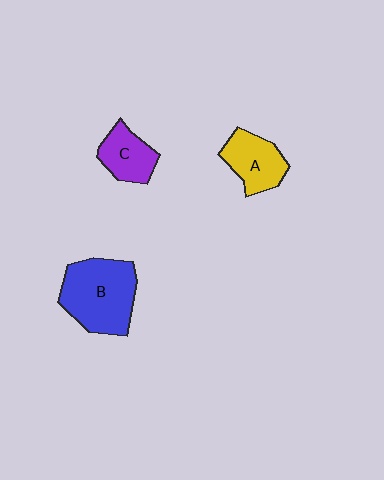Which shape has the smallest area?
Shape C (purple).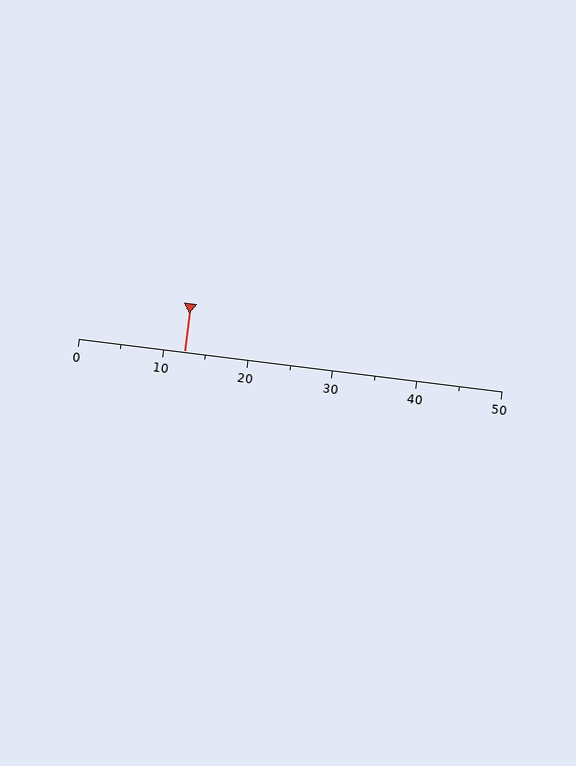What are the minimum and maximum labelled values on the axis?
The axis runs from 0 to 50.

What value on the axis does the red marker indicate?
The marker indicates approximately 12.5.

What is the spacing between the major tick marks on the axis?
The major ticks are spaced 10 apart.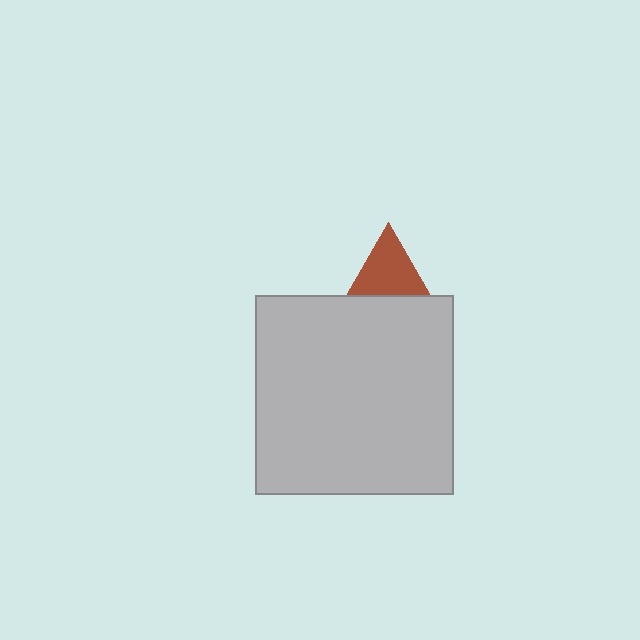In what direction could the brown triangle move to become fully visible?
The brown triangle could move up. That would shift it out from behind the light gray square entirely.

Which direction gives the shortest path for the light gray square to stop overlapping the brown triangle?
Moving down gives the shortest separation.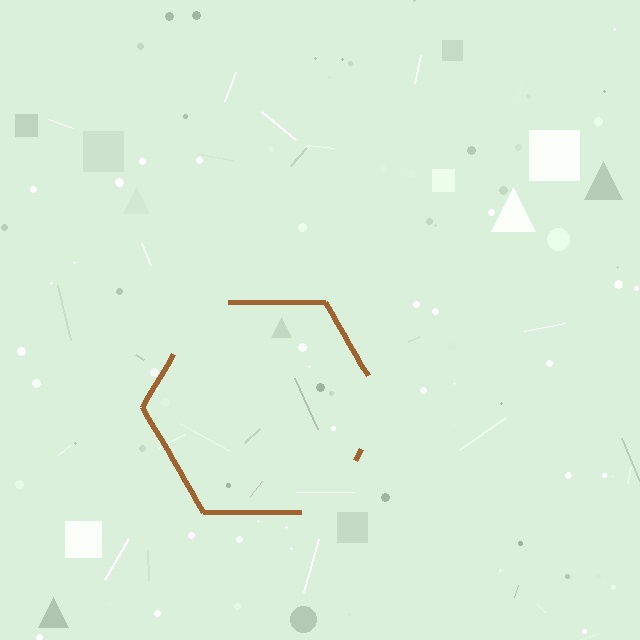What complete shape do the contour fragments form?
The contour fragments form a hexagon.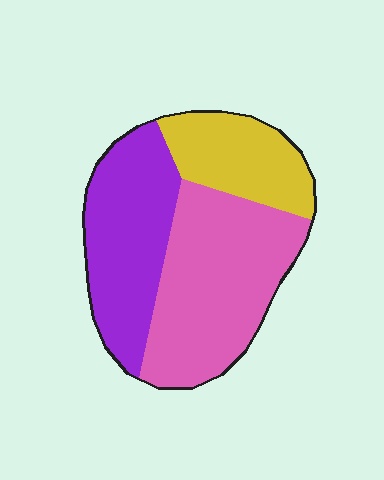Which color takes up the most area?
Pink, at roughly 45%.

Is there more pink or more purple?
Pink.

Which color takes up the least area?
Yellow, at roughly 20%.